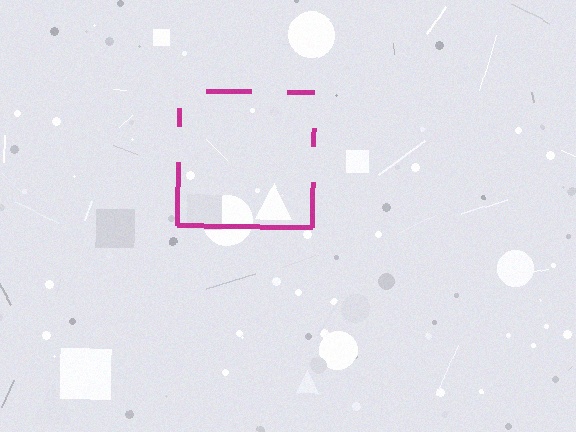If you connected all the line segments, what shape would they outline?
They would outline a square.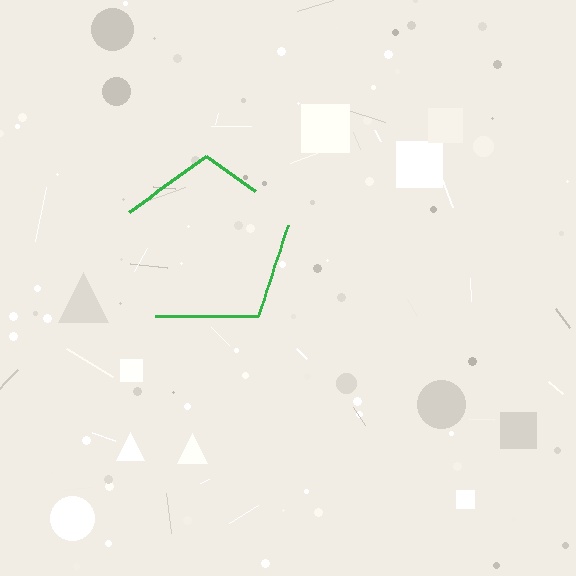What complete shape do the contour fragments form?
The contour fragments form a pentagon.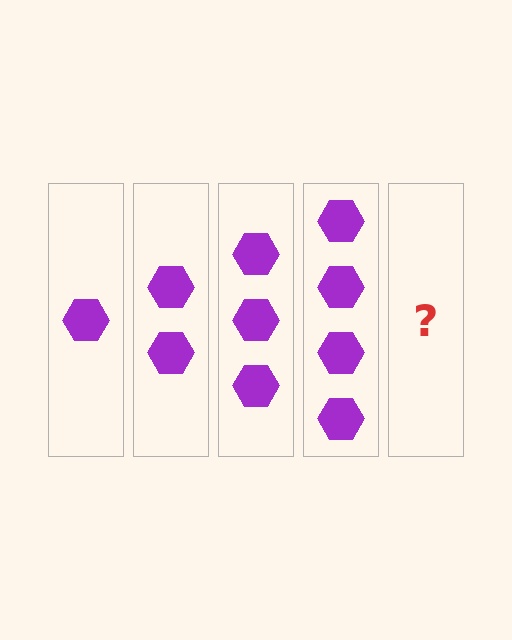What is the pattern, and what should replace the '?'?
The pattern is that each step adds one more hexagon. The '?' should be 5 hexagons.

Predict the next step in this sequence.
The next step is 5 hexagons.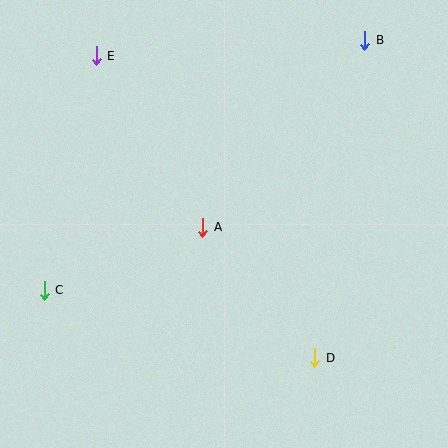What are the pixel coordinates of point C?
Point C is at (44, 290).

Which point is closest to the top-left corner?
Point E is closest to the top-left corner.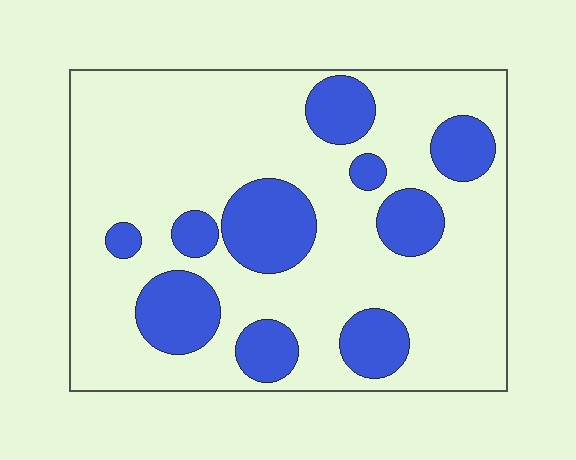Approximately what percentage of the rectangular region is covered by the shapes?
Approximately 25%.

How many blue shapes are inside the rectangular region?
10.